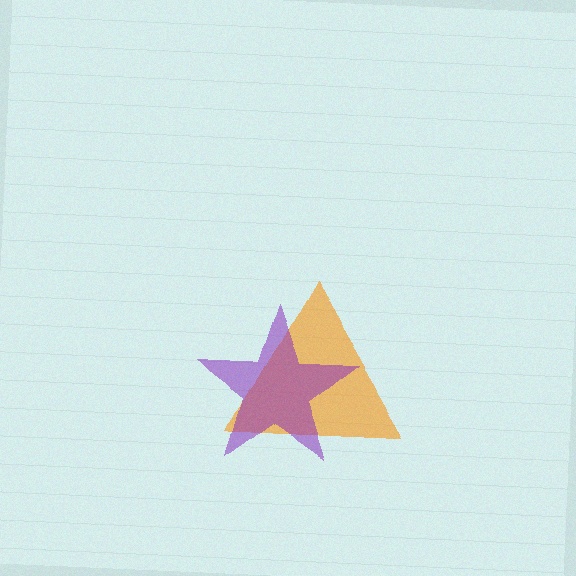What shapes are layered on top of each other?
The layered shapes are: an orange triangle, a purple star.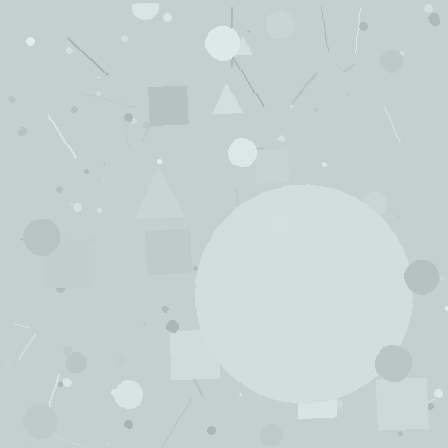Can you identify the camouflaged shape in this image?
The camouflaged shape is a circle.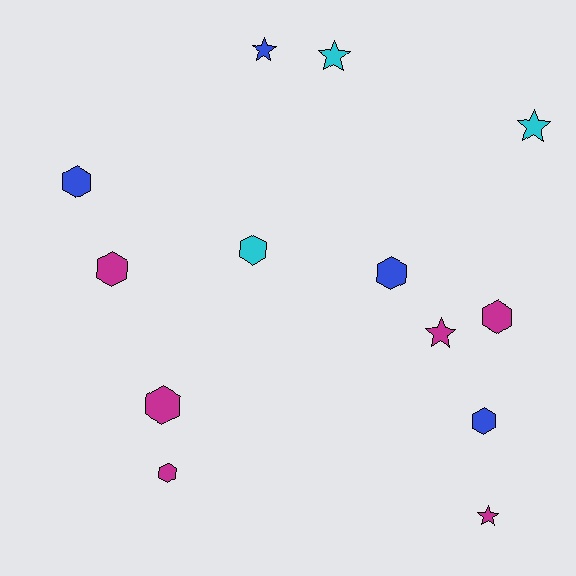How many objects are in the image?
There are 13 objects.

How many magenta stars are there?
There are 2 magenta stars.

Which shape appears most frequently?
Hexagon, with 8 objects.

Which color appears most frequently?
Magenta, with 6 objects.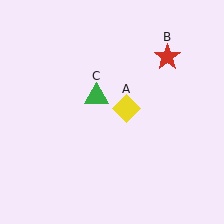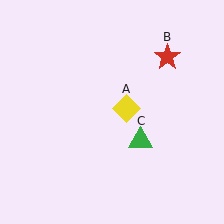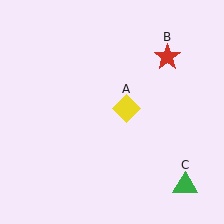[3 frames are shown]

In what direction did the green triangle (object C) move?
The green triangle (object C) moved down and to the right.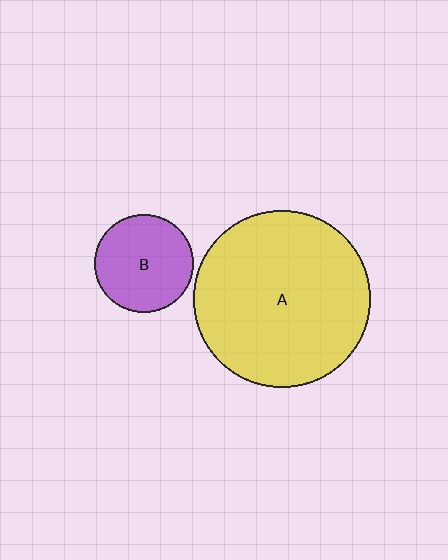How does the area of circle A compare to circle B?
Approximately 3.2 times.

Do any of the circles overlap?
No, none of the circles overlap.